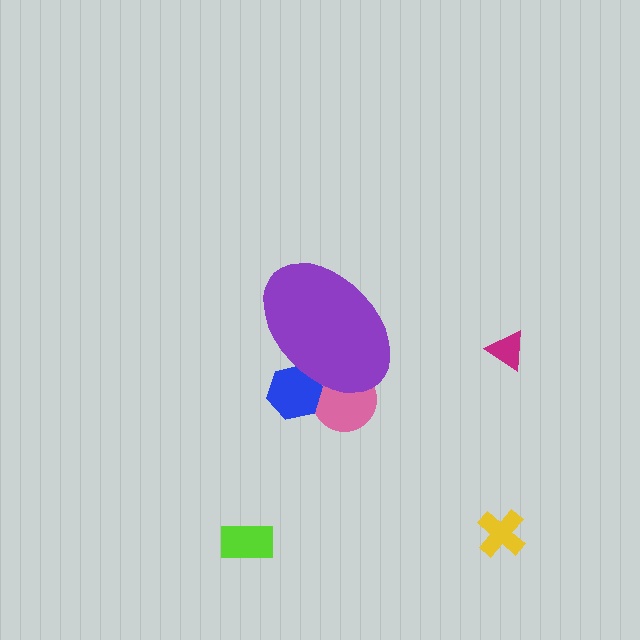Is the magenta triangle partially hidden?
No, the magenta triangle is fully visible.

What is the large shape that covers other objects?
A purple ellipse.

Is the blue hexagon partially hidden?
Yes, the blue hexagon is partially hidden behind the purple ellipse.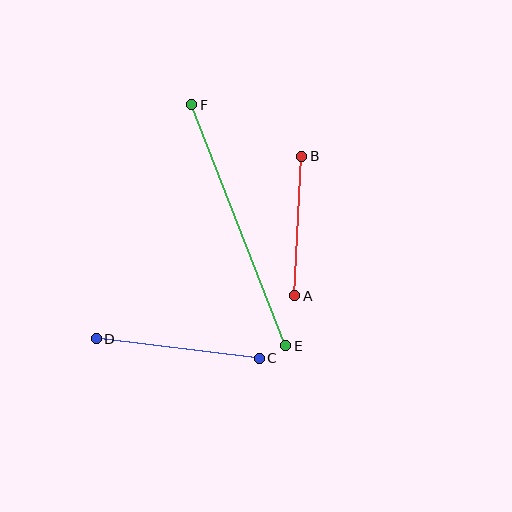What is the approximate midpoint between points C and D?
The midpoint is at approximately (178, 348) pixels.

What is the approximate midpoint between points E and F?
The midpoint is at approximately (239, 225) pixels.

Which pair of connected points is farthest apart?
Points E and F are farthest apart.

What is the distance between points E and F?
The distance is approximately 259 pixels.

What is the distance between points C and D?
The distance is approximately 165 pixels.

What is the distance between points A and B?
The distance is approximately 139 pixels.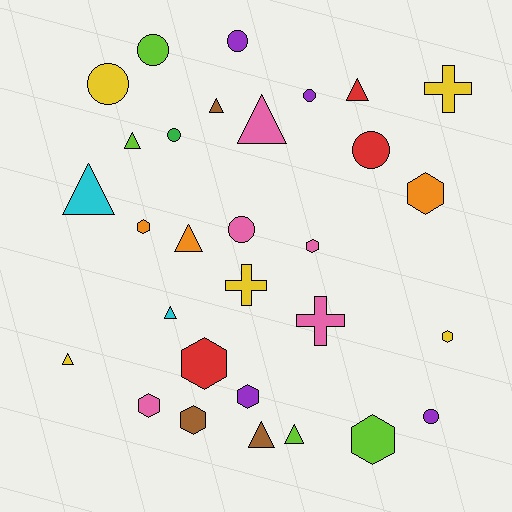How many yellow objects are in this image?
There are 5 yellow objects.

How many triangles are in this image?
There are 10 triangles.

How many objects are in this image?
There are 30 objects.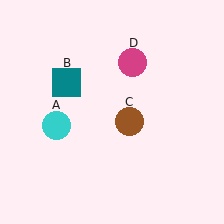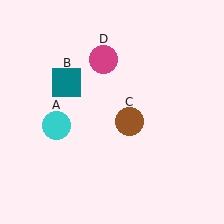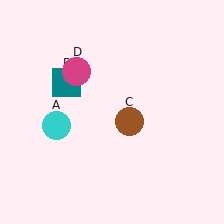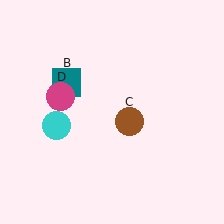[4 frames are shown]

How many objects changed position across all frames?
1 object changed position: magenta circle (object D).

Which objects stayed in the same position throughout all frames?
Cyan circle (object A) and teal square (object B) and brown circle (object C) remained stationary.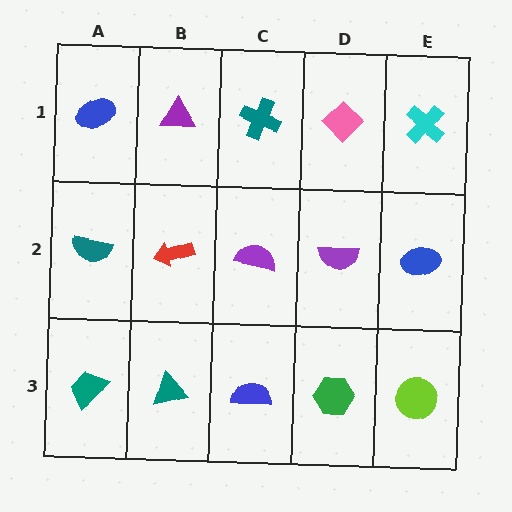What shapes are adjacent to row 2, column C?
A teal cross (row 1, column C), a blue semicircle (row 3, column C), a red arrow (row 2, column B), a purple semicircle (row 2, column D).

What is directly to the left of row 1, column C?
A purple triangle.